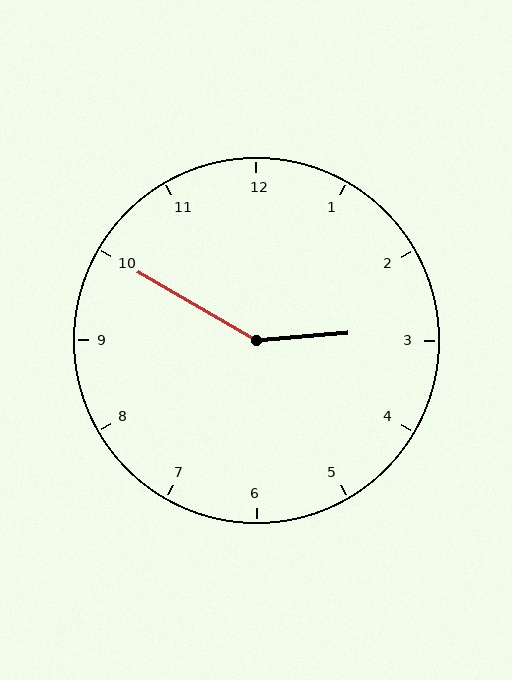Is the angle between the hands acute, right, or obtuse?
It is obtuse.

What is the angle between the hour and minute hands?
Approximately 145 degrees.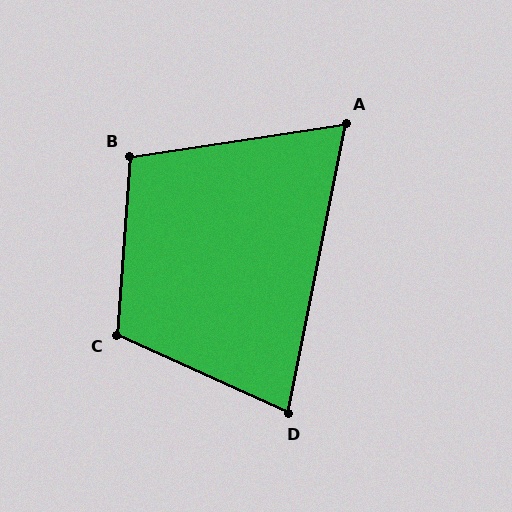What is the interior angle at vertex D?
Approximately 77 degrees (acute).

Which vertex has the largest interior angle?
C, at approximately 110 degrees.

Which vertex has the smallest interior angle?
A, at approximately 70 degrees.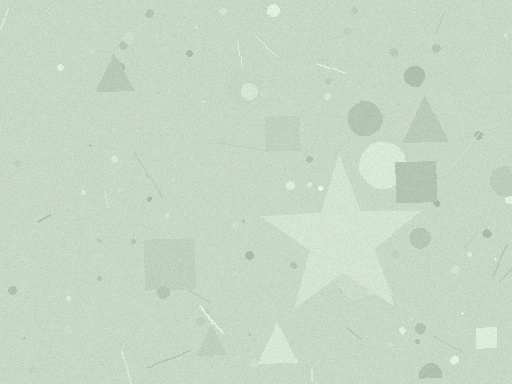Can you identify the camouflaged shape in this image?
The camouflaged shape is a star.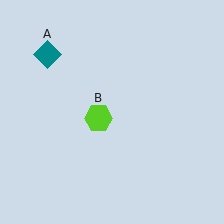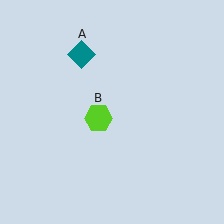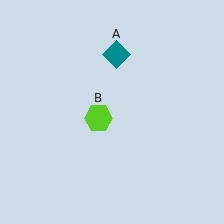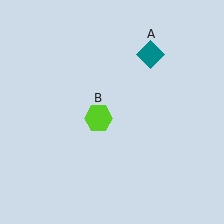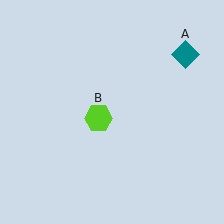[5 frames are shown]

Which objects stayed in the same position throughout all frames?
Lime hexagon (object B) remained stationary.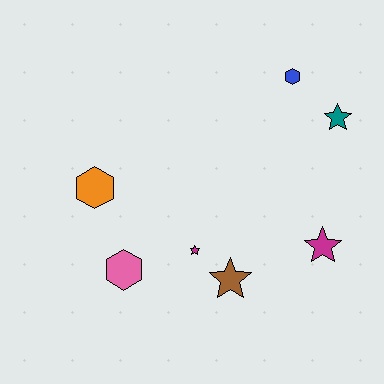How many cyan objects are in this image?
There are no cyan objects.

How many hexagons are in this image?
There are 3 hexagons.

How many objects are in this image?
There are 7 objects.